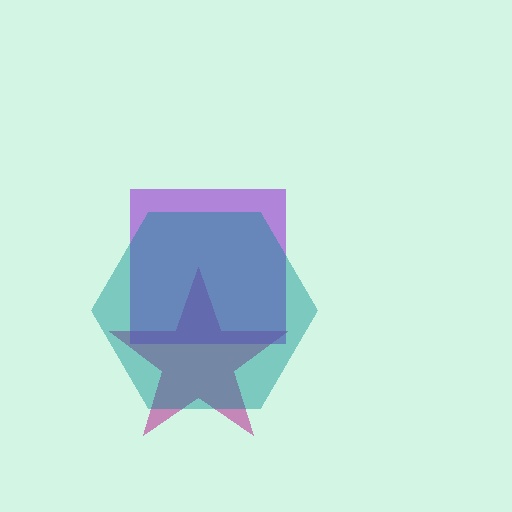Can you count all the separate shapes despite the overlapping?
Yes, there are 3 separate shapes.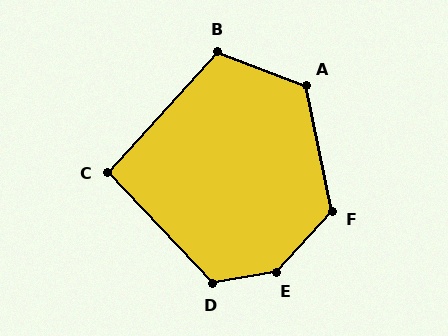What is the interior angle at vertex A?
Approximately 123 degrees (obtuse).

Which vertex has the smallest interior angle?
C, at approximately 94 degrees.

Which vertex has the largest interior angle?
E, at approximately 143 degrees.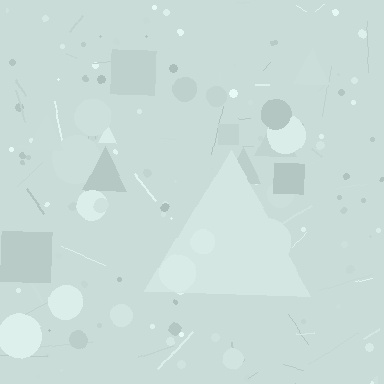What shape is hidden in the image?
A triangle is hidden in the image.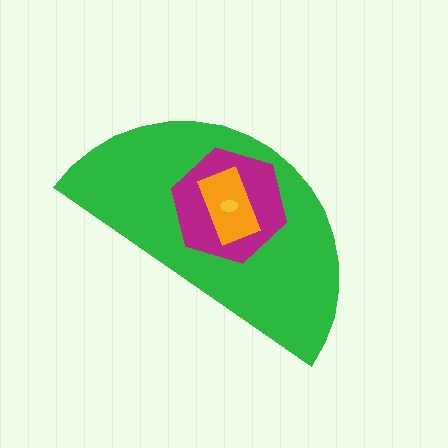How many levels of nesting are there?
4.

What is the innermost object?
The yellow ellipse.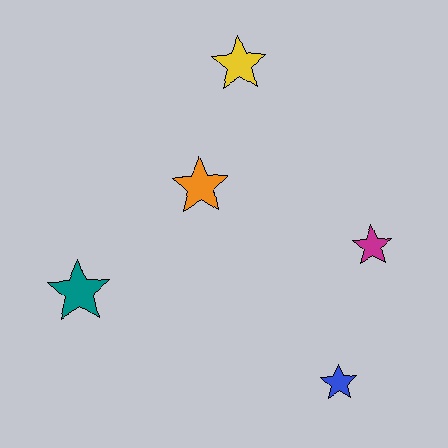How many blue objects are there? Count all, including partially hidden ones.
There is 1 blue object.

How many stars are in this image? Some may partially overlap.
There are 5 stars.